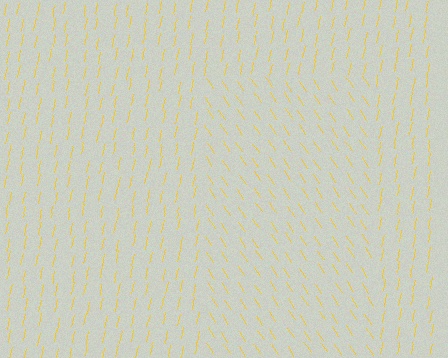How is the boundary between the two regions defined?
The boundary is defined purely by a change in line orientation (approximately 45 degrees difference). All lines are the same color and thickness.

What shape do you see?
I see a rectangle.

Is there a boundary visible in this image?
Yes, there is a texture boundary formed by a change in line orientation.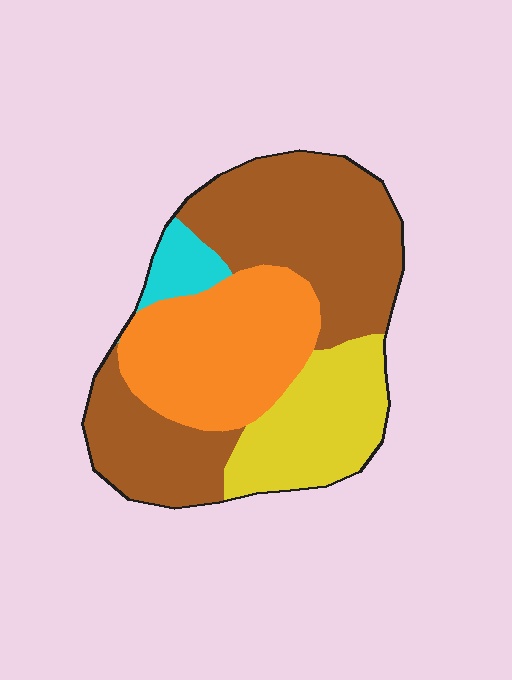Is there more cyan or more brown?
Brown.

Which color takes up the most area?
Brown, at roughly 45%.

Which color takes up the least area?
Cyan, at roughly 5%.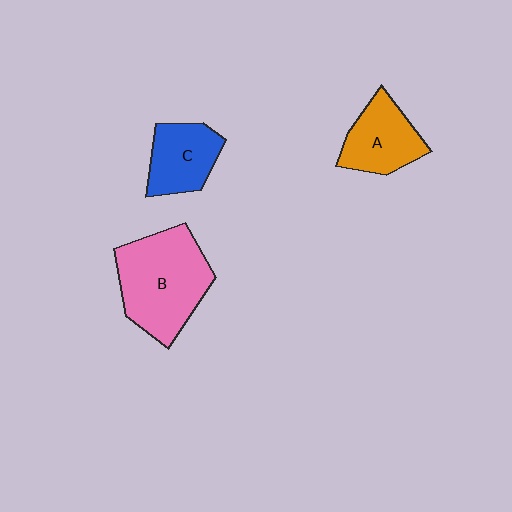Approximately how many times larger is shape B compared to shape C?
Approximately 1.8 times.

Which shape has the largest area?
Shape B (pink).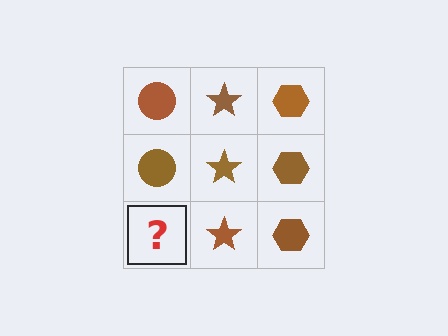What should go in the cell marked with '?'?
The missing cell should contain a brown circle.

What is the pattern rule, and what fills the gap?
The rule is that each column has a consistent shape. The gap should be filled with a brown circle.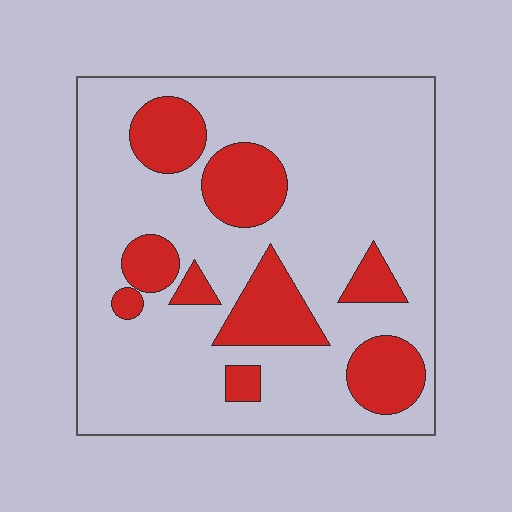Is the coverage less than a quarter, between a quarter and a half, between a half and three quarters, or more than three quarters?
Less than a quarter.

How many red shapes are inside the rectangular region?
9.